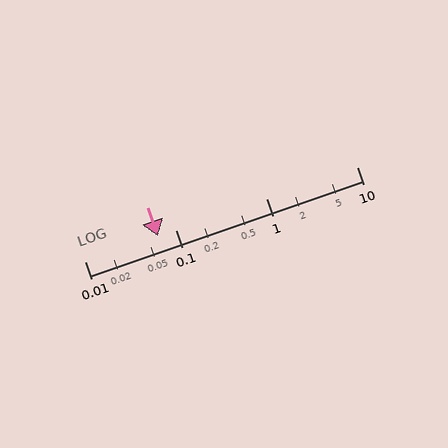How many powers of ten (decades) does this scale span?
The scale spans 3 decades, from 0.01 to 10.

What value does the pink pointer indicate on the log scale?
The pointer indicates approximately 0.064.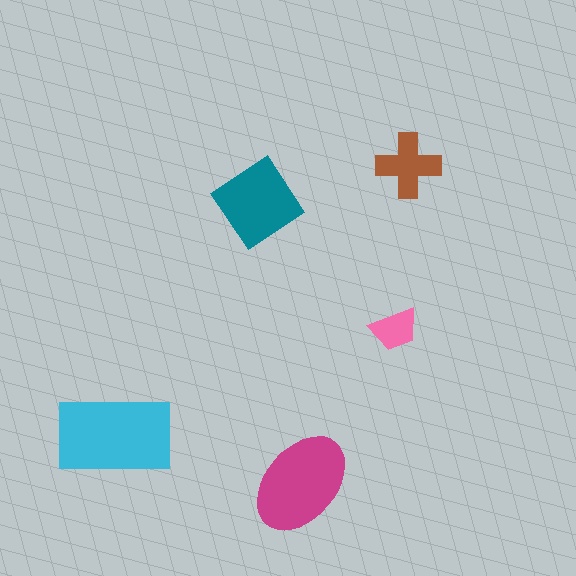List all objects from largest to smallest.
The cyan rectangle, the magenta ellipse, the teal diamond, the brown cross, the pink trapezoid.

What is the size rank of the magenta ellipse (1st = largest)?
2nd.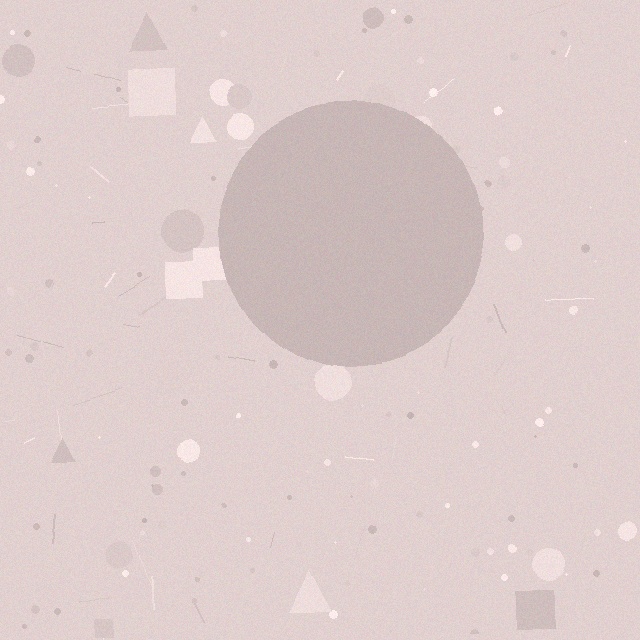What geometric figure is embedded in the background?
A circle is embedded in the background.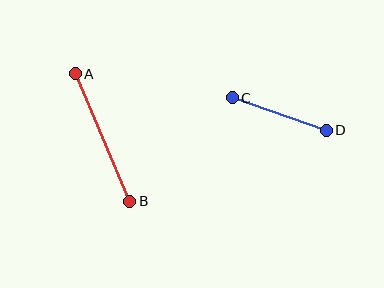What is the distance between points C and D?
The distance is approximately 100 pixels.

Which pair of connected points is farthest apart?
Points A and B are farthest apart.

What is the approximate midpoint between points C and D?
The midpoint is at approximately (279, 114) pixels.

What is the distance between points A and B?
The distance is approximately 138 pixels.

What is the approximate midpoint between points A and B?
The midpoint is at approximately (103, 137) pixels.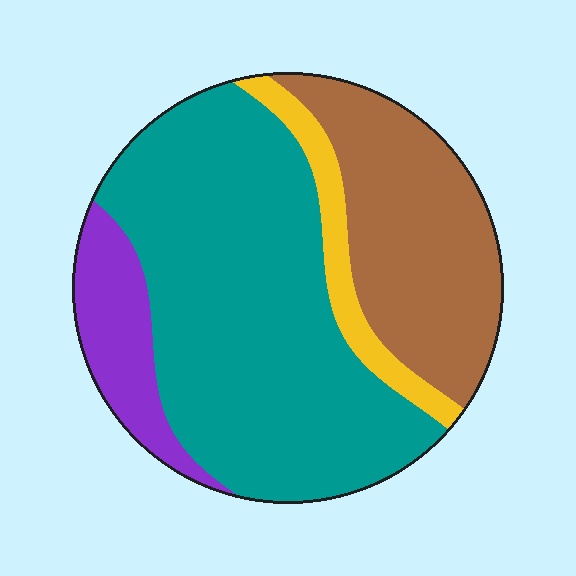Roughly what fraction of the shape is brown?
Brown covers roughly 25% of the shape.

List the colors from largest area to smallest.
From largest to smallest: teal, brown, purple, yellow.